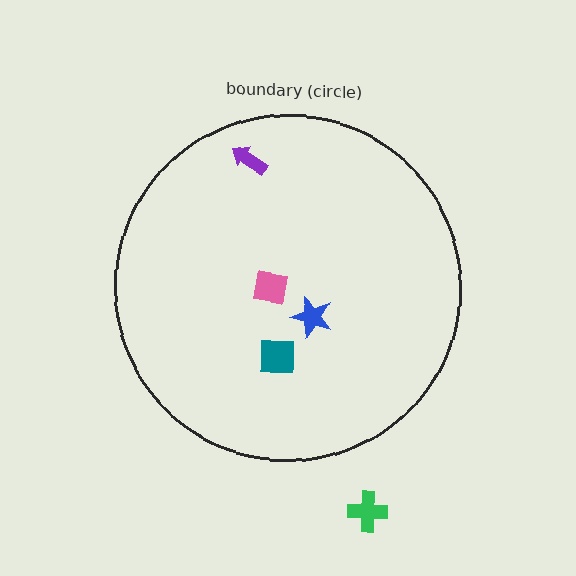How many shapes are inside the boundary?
4 inside, 1 outside.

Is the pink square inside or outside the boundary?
Inside.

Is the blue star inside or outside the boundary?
Inside.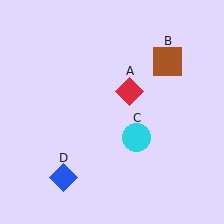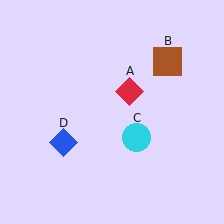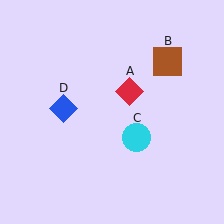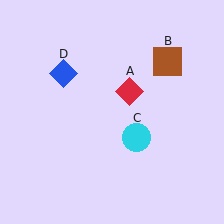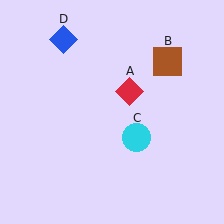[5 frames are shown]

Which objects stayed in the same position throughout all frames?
Red diamond (object A) and brown square (object B) and cyan circle (object C) remained stationary.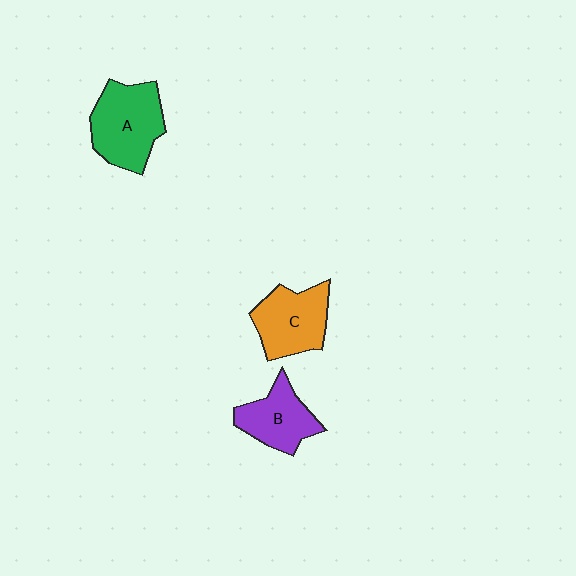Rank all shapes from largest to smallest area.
From largest to smallest: A (green), C (orange), B (purple).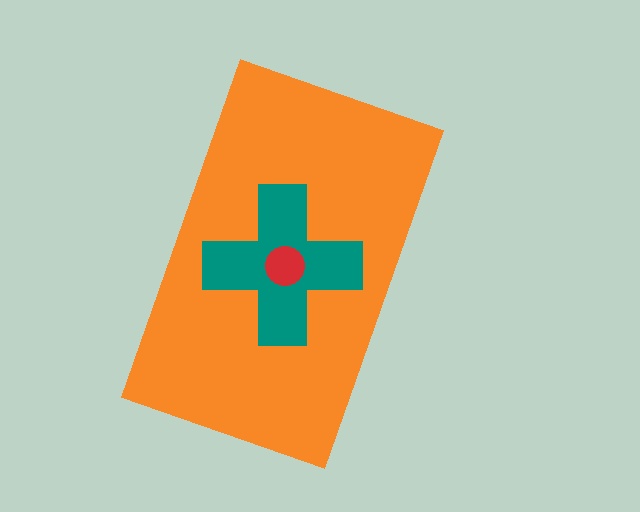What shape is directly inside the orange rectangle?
The teal cross.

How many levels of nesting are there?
3.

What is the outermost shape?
The orange rectangle.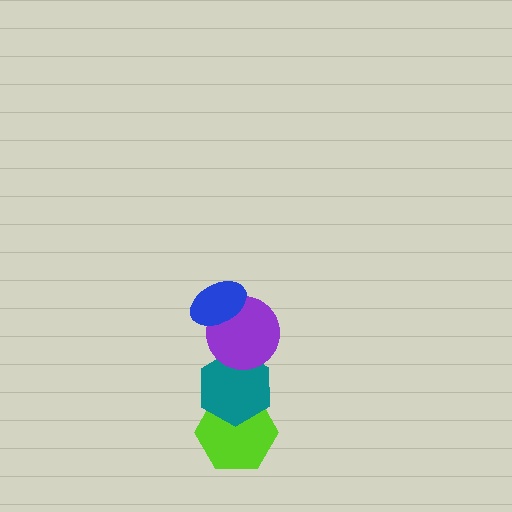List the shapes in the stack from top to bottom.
From top to bottom: the blue ellipse, the purple circle, the teal hexagon, the lime hexagon.